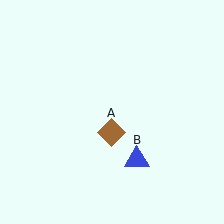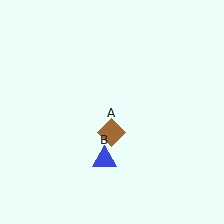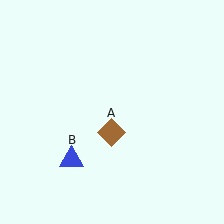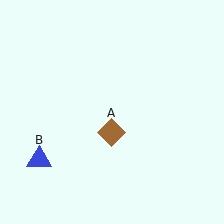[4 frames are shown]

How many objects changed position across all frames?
1 object changed position: blue triangle (object B).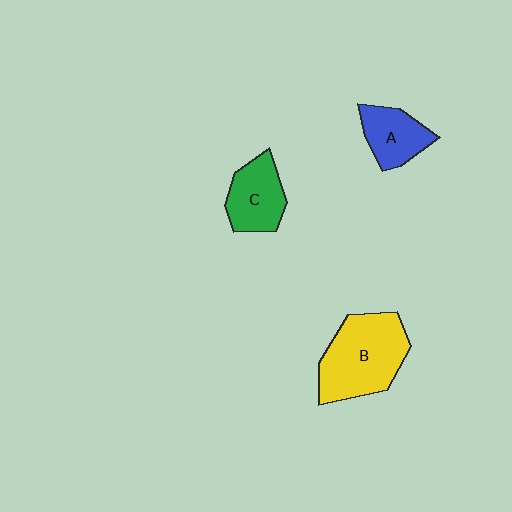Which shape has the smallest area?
Shape A (blue).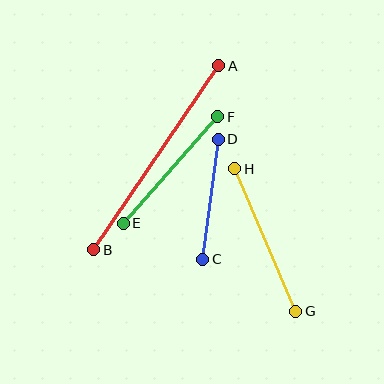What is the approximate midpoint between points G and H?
The midpoint is at approximately (265, 240) pixels.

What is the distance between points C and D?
The distance is approximately 121 pixels.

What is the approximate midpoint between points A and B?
The midpoint is at approximately (156, 158) pixels.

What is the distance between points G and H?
The distance is approximately 155 pixels.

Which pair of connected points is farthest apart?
Points A and B are farthest apart.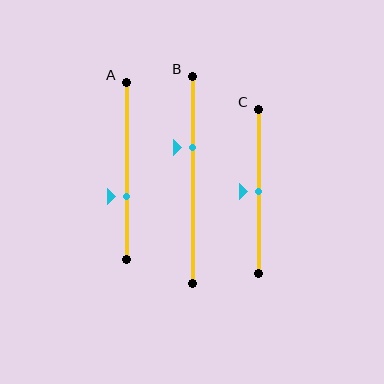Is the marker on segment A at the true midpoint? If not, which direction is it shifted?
No, the marker on segment A is shifted downward by about 14% of the segment length.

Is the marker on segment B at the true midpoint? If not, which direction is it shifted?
No, the marker on segment B is shifted upward by about 16% of the segment length.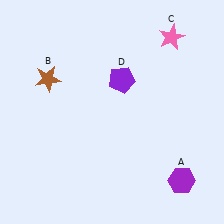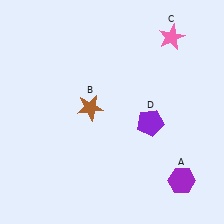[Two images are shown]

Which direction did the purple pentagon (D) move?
The purple pentagon (D) moved down.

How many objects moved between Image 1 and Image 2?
2 objects moved between the two images.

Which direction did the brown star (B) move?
The brown star (B) moved right.